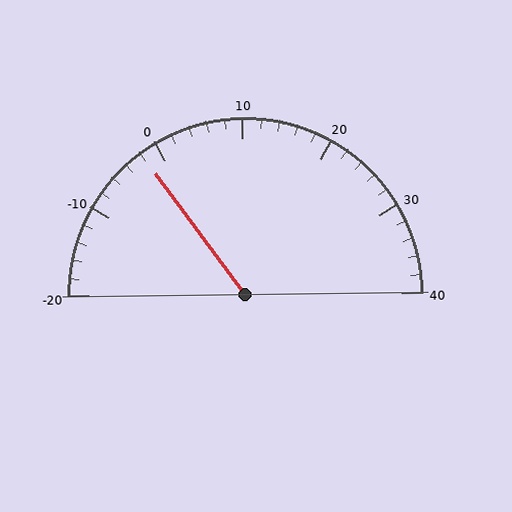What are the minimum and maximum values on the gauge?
The gauge ranges from -20 to 40.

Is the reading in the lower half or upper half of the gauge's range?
The reading is in the lower half of the range (-20 to 40).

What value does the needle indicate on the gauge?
The needle indicates approximately -2.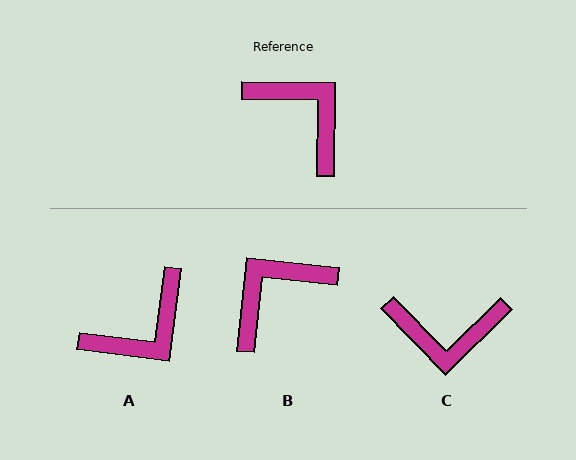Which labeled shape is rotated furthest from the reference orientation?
C, about 135 degrees away.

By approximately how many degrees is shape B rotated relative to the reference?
Approximately 85 degrees counter-clockwise.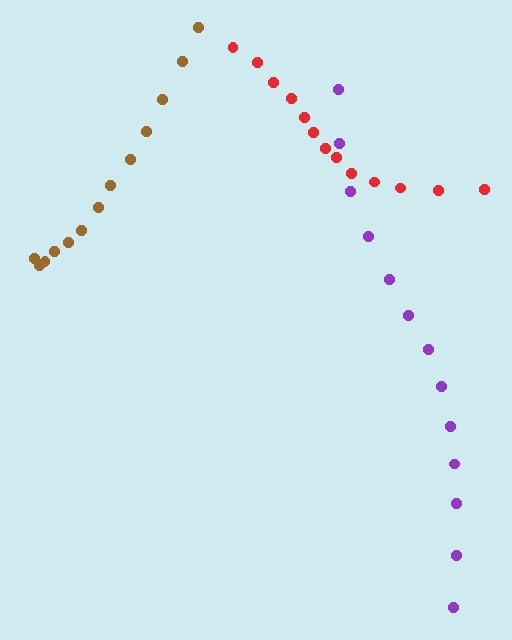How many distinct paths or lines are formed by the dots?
There are 3 distinct paths.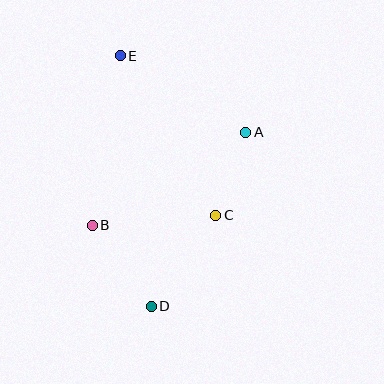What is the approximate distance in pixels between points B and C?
The distance between B and C is approximately 124 pixels.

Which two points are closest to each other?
Points A and C are closest to each other.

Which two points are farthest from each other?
Points D and E are farthest from each other.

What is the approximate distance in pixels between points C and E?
The distance between C and E is approximately 186 pixels.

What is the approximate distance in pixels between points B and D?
The distance between B and D is approximately 100 pixels.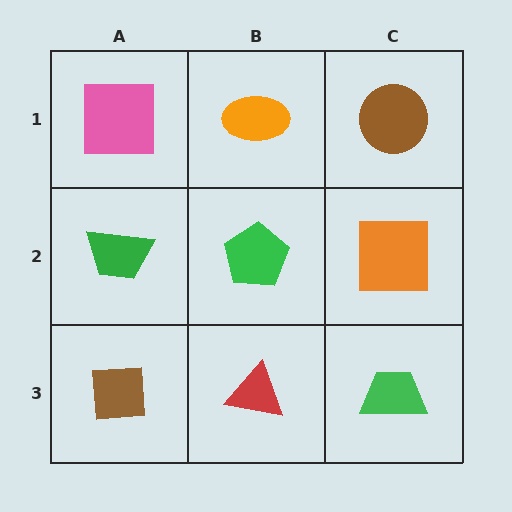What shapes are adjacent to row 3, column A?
A green trapezoid (row 2, column A), a red triangle (row 3, column B).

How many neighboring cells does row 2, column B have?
4.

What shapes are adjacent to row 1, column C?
An orange square (row 2, column C), an orange ellipse (row 1, column B).